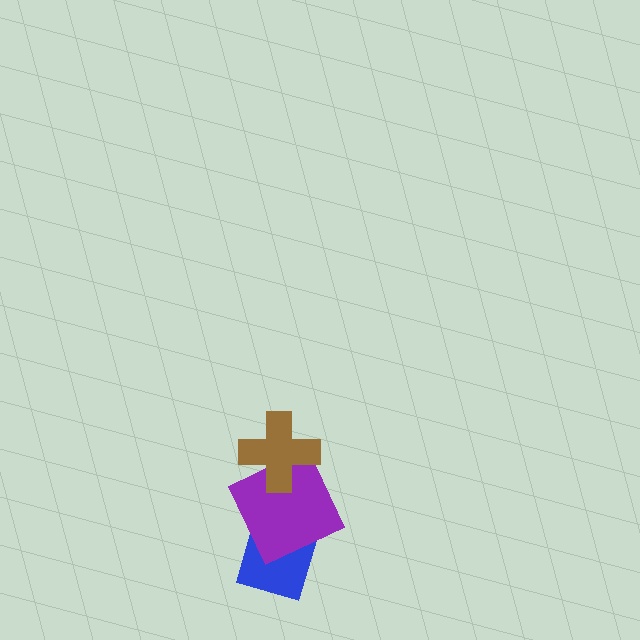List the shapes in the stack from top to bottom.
From top to bottom: the brown cross, the purple square, the blue diamond.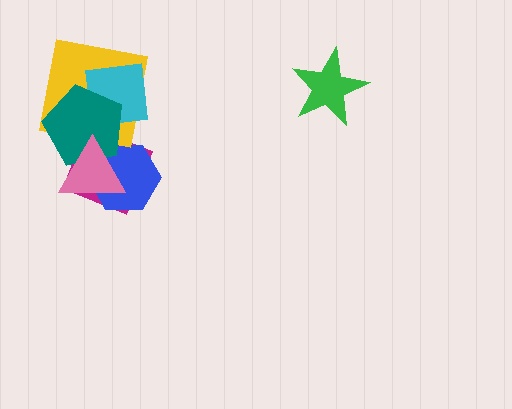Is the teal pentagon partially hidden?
Yes, it is partially covered by another shape.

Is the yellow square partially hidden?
Yes, it is partially covered by another shape.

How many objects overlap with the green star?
0 objects overlap with the green star.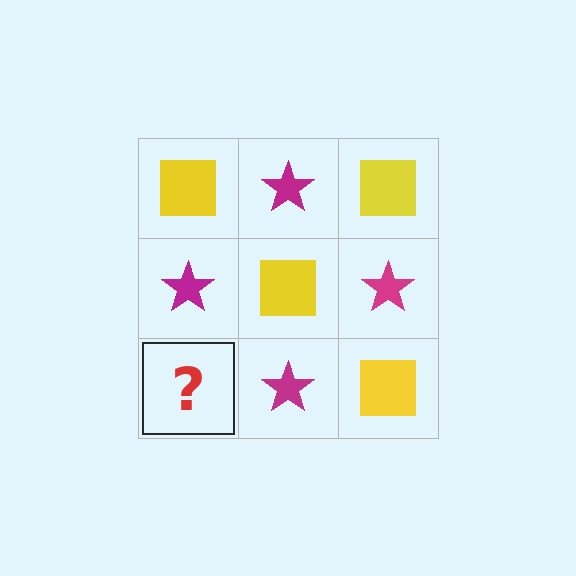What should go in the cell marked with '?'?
The missing cell should contain a yellow square.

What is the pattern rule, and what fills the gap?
The rule is that it alternates yellow square and magenta star in a checkerboard pattern. The gap should be filled with a yellow square.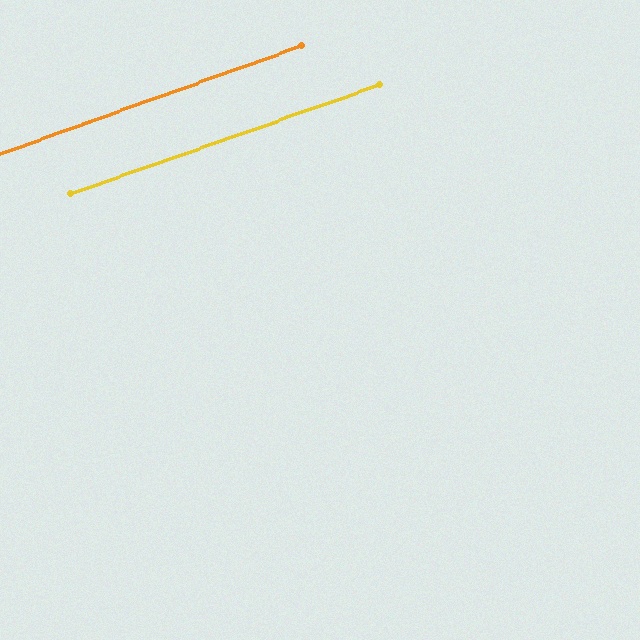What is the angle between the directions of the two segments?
Approximately 0 degrees.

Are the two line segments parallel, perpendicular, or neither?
Parallel — their directions differ by only 0.2°.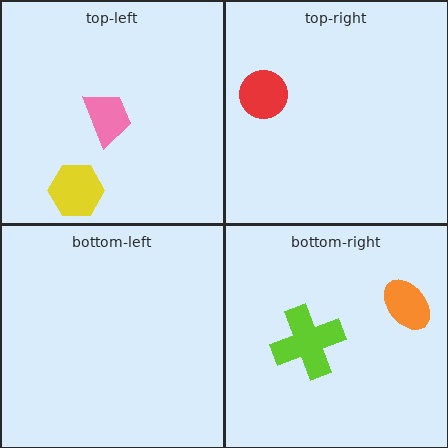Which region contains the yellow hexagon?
The top-left region.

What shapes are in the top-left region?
The pink trapezoid, the yellow hexagon.